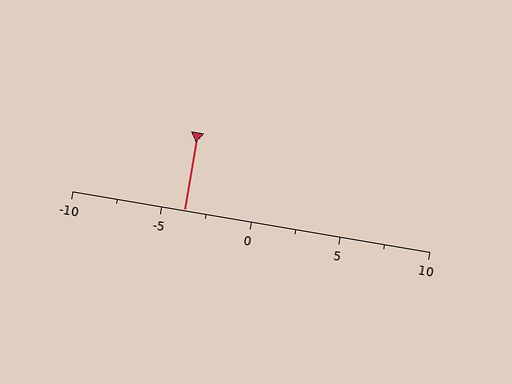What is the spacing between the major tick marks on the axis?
The major ticks are spaced 5 apart.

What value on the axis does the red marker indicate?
The marker indicates approximately -3.8.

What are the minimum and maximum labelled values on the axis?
The axis runs from -10 to 10.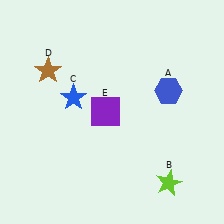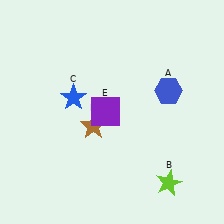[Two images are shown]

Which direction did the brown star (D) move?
The brown star (D) moved down.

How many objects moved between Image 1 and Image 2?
1 object moved between the two images.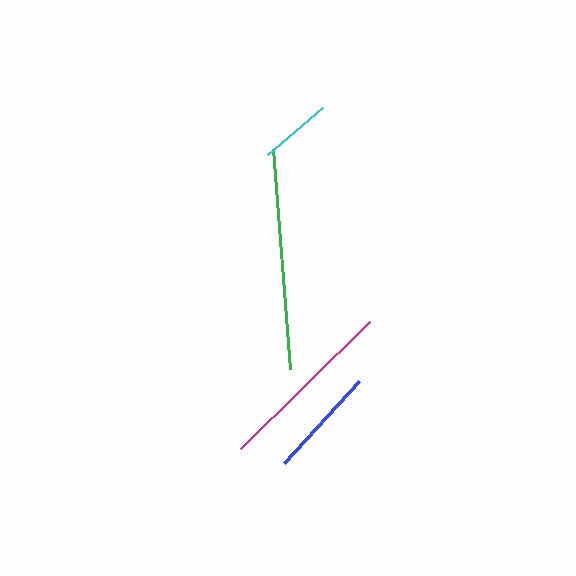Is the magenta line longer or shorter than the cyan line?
The magenta line is longer than the cyan line.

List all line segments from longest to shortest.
From longest to shortest: green, magenta, blue, cyan.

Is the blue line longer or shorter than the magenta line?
The magenta line is longer than the blue line.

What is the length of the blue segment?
The blue segment is approximately 111 pixels long.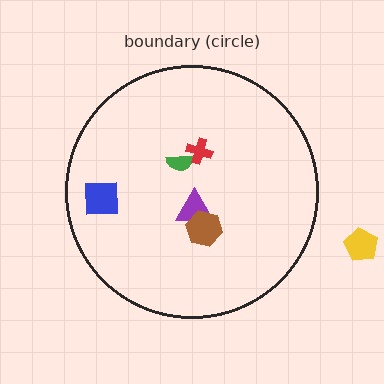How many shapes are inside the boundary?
5 inside, 1 outside.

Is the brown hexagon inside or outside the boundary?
Inside.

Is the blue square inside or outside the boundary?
Inside.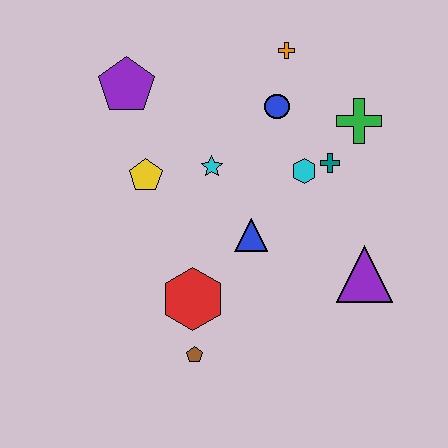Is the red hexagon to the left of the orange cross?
Yes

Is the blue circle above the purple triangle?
Yes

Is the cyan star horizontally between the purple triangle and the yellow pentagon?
Yes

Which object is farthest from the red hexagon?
The orange cross is farthest from the red hexagon.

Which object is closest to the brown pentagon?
The red hexagon is closest to the brown pentagon.